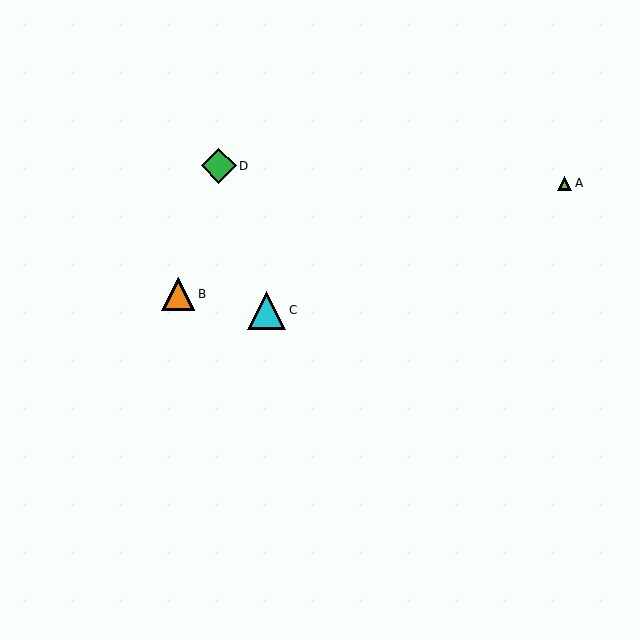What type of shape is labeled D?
Shape D is a green diamond.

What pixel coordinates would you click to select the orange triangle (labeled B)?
Click at (178, 294) to select the orange triangle B.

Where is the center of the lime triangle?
The center of the lime triangle is at (565, 183).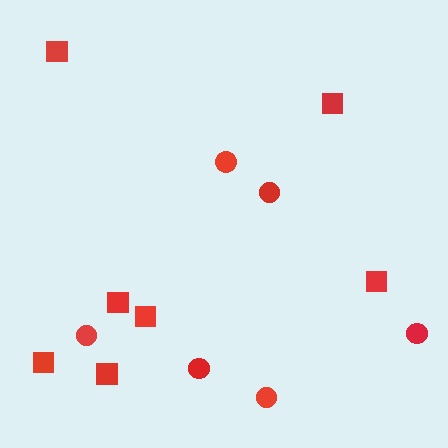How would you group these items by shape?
There are 2 groups: one group of squares (7) and one group of circles (6).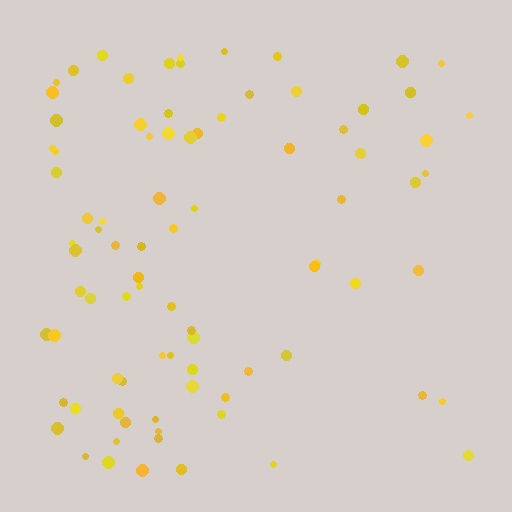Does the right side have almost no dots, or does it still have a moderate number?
Still a moderate number, just noticeably fewer than the left.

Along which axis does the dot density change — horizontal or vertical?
Horizontal.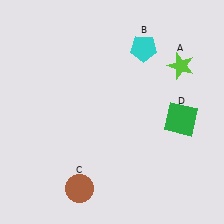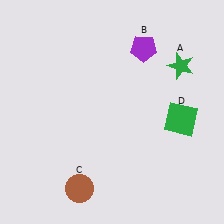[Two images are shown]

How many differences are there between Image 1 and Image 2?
There are 2 differences between the two images.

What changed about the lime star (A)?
In Image 1, A is lime. In Image 2, it changed to green.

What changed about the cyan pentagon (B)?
In Image 1, B is cyan. In Image 2, it changed to purple.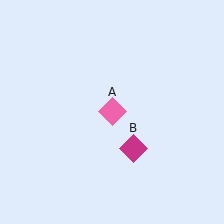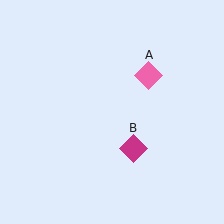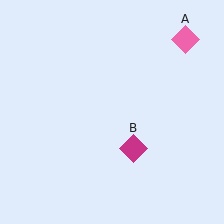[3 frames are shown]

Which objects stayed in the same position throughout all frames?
Magenta diamond (object B) remained stationary.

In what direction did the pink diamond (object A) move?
The pink diamond (object A) moved up and to the right.